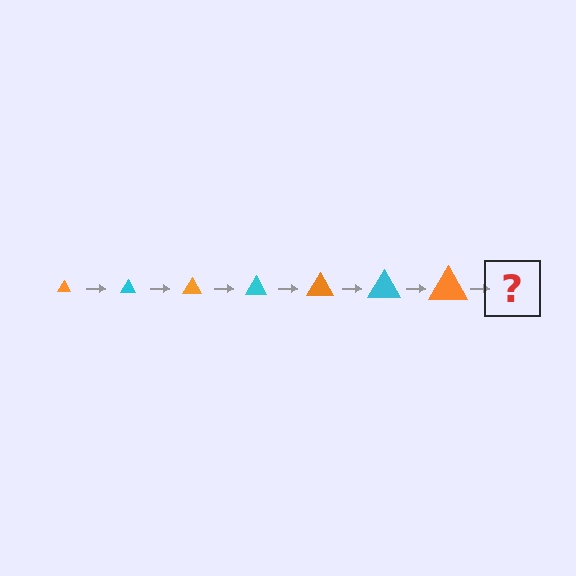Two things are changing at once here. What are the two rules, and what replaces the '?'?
The two rules are that the triangle grows larger each step and the color cycles through orange and cyan. The '?' should be a cyan triangle, larger than the previous one.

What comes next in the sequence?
The next element should be a cyan triangle, larger than the previous one.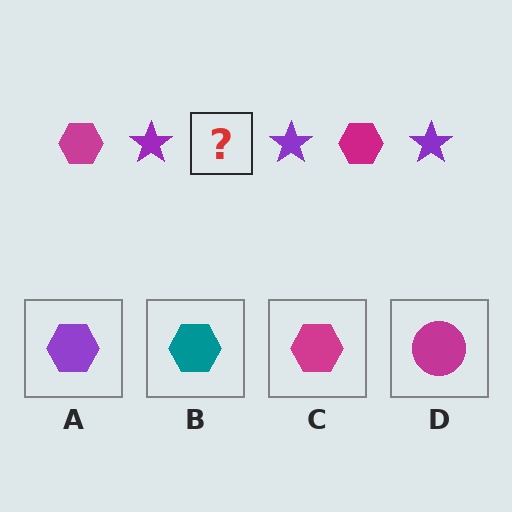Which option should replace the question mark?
Option C.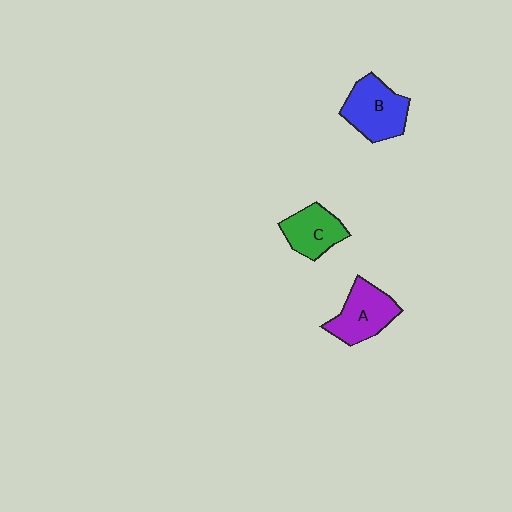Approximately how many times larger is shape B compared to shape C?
Approximately 1.3 times.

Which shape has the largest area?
Shape B (blue).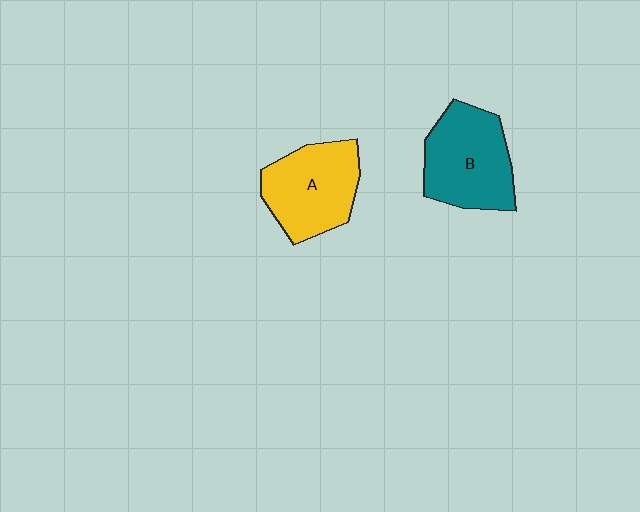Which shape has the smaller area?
Shape A (yellow).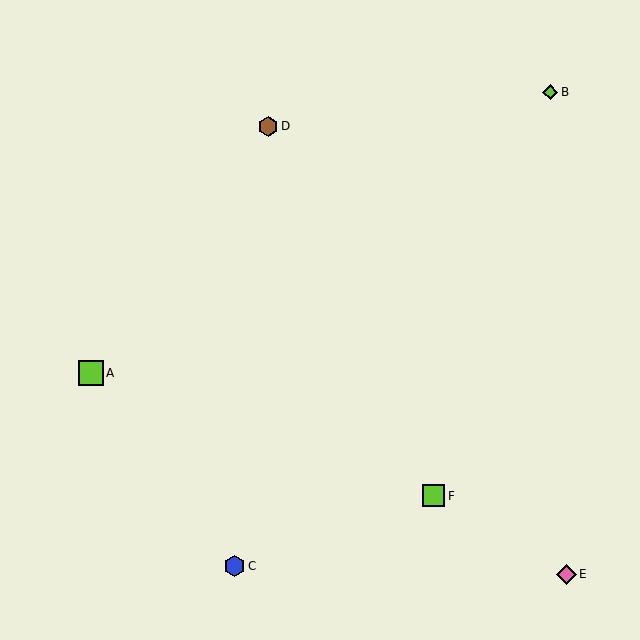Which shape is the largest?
The lime square (labeled A) is the largest.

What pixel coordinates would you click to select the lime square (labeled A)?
Click at (91, 373) to select the lime square A.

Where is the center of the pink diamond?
The center of the pink diamond is at (566, 574).